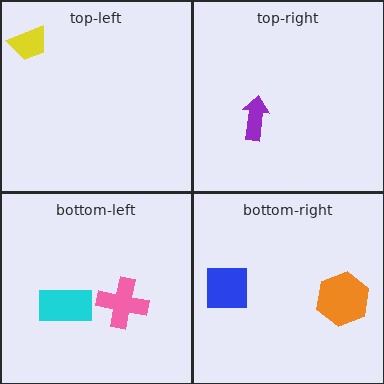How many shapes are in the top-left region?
1.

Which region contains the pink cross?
The bottom-left region.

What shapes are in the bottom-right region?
The blue square, the orange hexagon.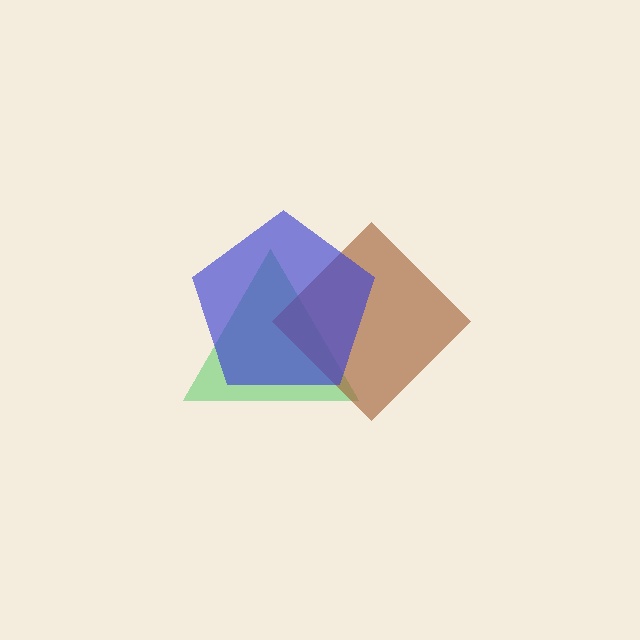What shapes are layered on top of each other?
The layered shapes are: a green triangle, a brown diamond, a blue pentagon.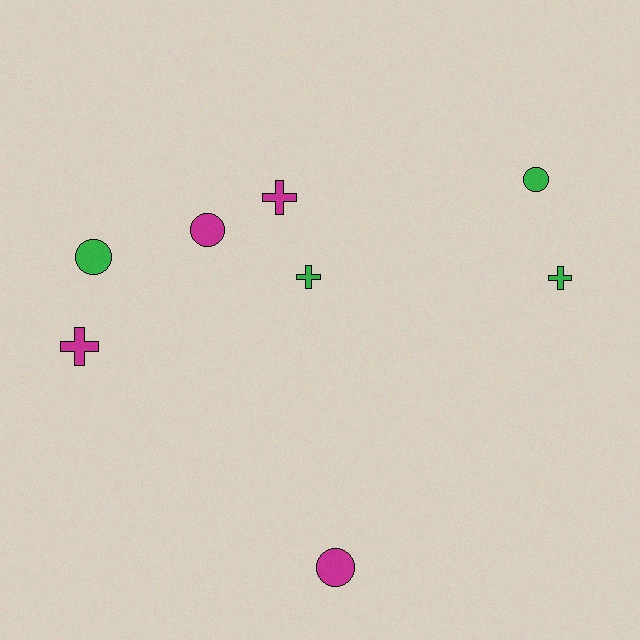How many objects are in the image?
There are 8 objects.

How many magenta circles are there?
There are 2 magenta circles.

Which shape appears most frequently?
Circle, with 4 objects.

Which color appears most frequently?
Magenta, with 4 objects.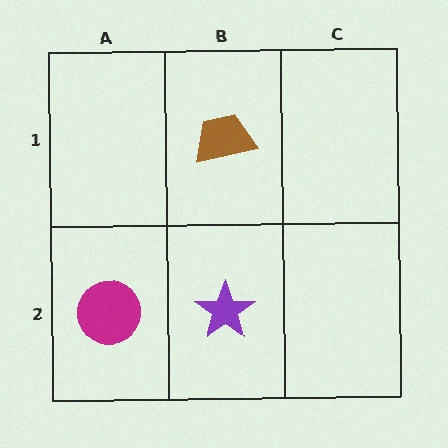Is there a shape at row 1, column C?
No, that cell is empty.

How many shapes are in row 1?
1 shape.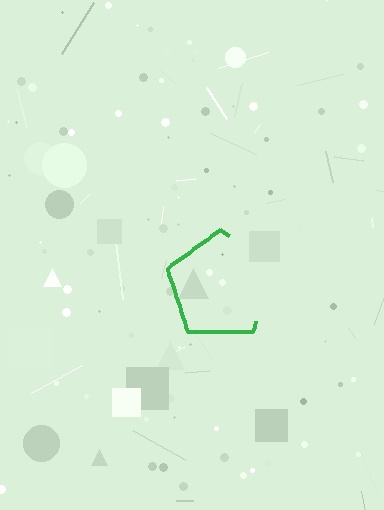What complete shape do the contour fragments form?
The contour fragments form a pentagon.